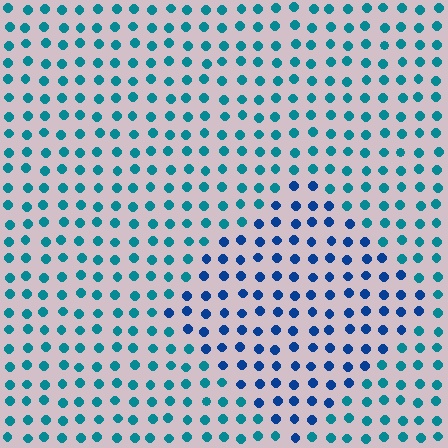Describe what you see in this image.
The image is filled with small teal elements in a uniform arrangement. A diamond-shaped region is visible where the elements are tinted to a slightly different hue, forming a subtle color boundary.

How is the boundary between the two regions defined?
The boundary is defined purely by a slight shift in hue (about 32 degrees). Spacing, size, and orientation are identical on both sides.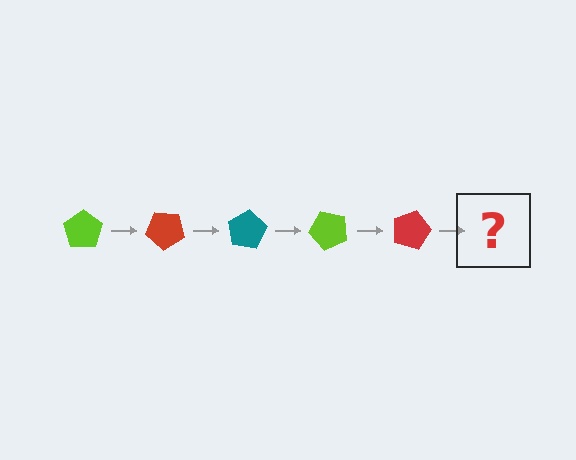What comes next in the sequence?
The next element should be a teal pentagon, rotated 200 degrees from the start.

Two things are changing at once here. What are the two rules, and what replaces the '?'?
The two rules are that it rotates 40 degrees each step and the color cycles through lime, red, and teal. The '?' should be a teal pentagon, rotated 200 degrees from the start.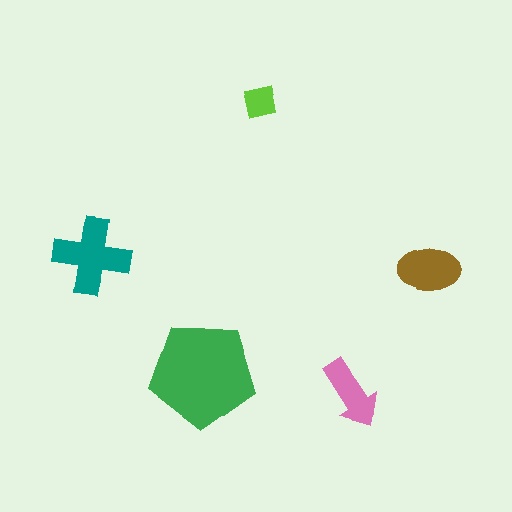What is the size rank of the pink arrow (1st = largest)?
4th.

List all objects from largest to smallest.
The green pentagon, the teal cross, the brown ellipse, the pink arrow, the lime square.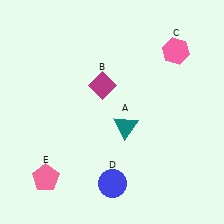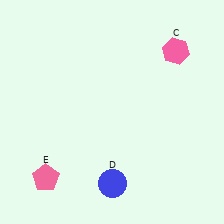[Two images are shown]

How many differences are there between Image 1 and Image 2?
There are 2 differences between the two images.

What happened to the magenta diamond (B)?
The magenta diamond (B) was removed in Image 2. It was in the top-left area of Image 1.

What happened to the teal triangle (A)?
The teal triangle (A) was removed in Image 2. It was in the bottom-right area of Image 1.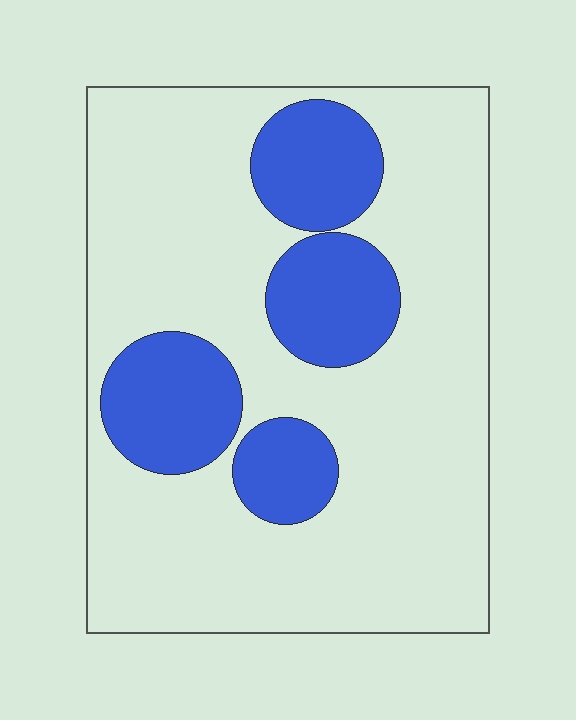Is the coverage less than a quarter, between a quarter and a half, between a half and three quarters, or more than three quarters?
Less than a quarter.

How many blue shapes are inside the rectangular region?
4.